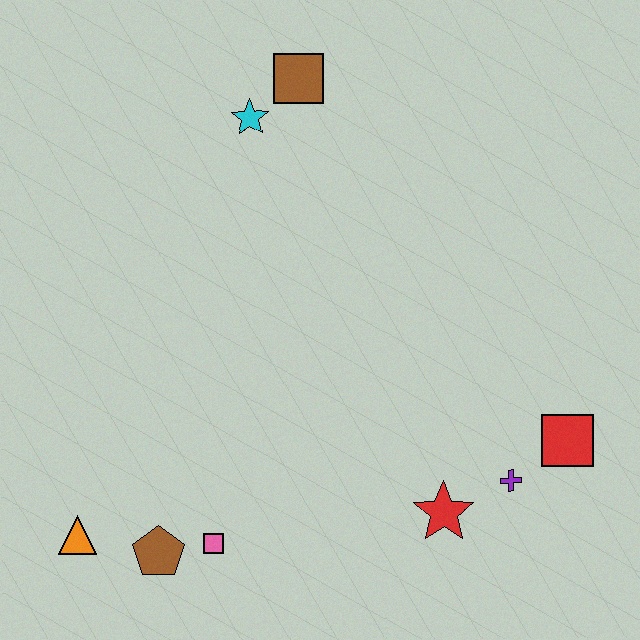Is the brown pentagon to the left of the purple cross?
Yes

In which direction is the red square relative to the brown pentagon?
The red square is to the right of the brown pentagon.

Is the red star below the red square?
Yes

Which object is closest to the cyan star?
The brown square is closest to the cyan star.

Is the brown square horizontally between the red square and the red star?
No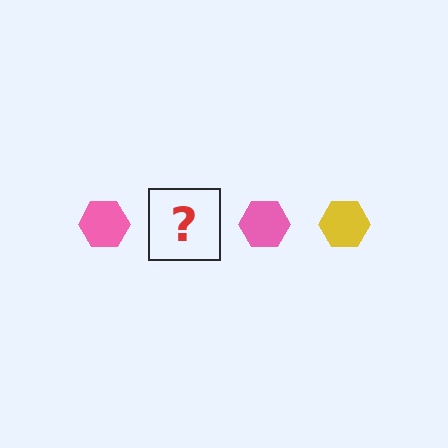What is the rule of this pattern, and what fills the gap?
The rule is that the pattern cycles through pink, yellow hexagons. The gap should be filled with a yellow hexagon.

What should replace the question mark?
The question mark should be replaced with a yellow hexagon.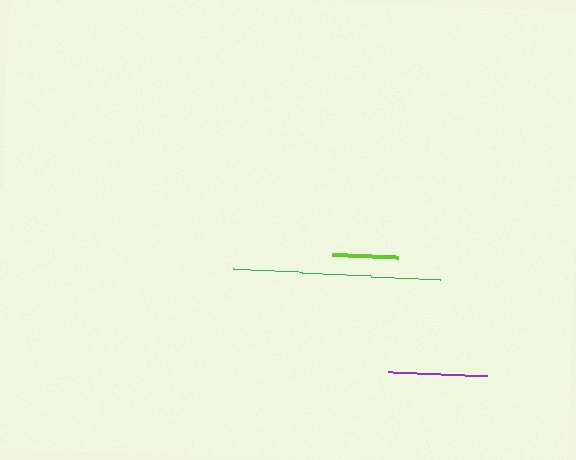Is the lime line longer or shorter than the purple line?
The purple line is longer than the lime line.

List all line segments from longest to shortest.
From longest to shortest: green, purple, lime.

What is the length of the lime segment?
The lime segment is approximately 66 pixels long.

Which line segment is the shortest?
The lime line is the shortest at approximately 66 pixels.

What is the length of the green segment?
The green segment is approximately 207 pixels long.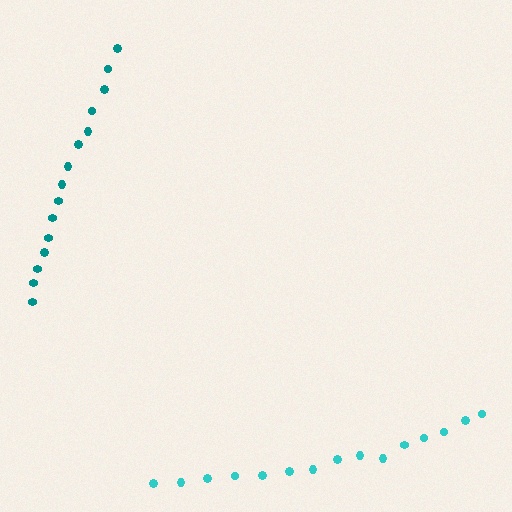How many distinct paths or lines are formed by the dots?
There are 2 distinct paths.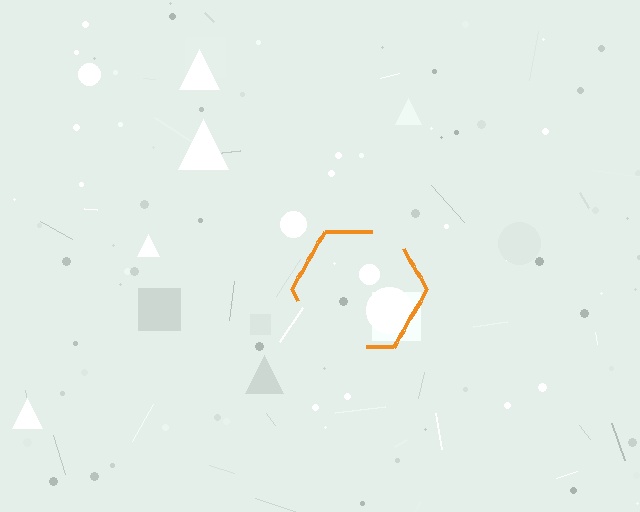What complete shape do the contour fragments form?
The contour fragments form a hexagon.